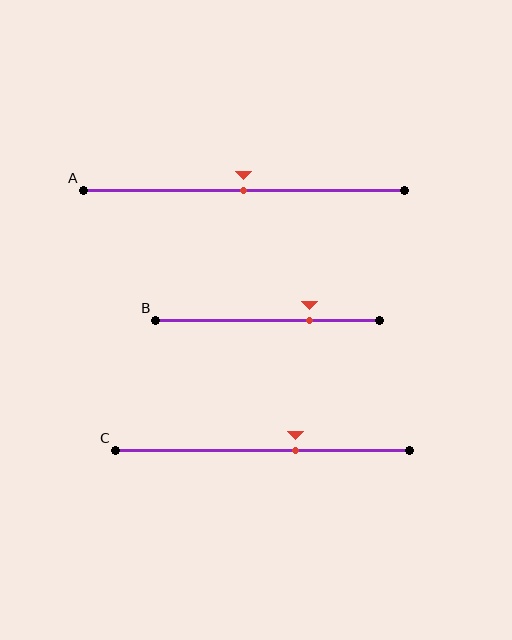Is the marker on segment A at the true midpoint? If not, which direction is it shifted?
Yes, the marker on segment A is at the true midpoint.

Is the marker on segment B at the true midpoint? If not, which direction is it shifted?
No, the marker on segment B is shifted to the right by about 19% of the segment length.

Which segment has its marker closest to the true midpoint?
Segment A has its marker closest to the true midpoint.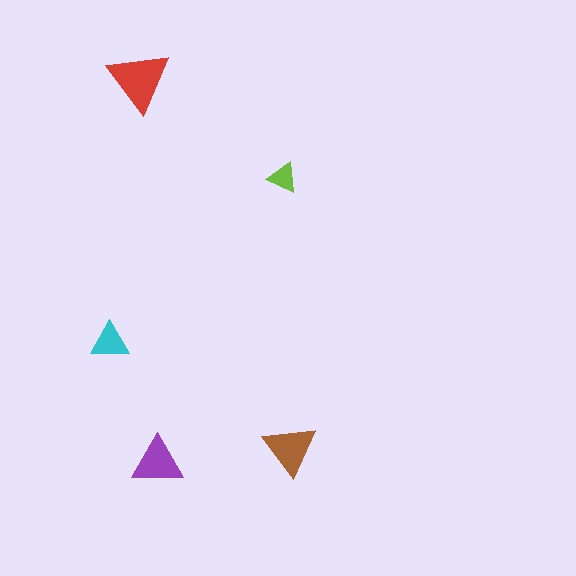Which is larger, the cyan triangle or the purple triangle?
The purple one.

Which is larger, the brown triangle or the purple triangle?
The brown one.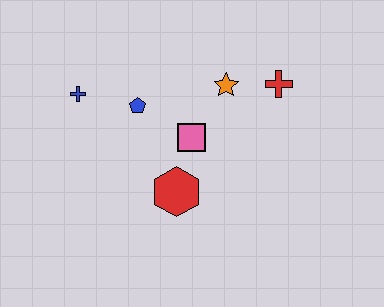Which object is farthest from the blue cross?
The red cross is farthest from the blue cross.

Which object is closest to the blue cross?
The blue pentagon is closest to the blue cross.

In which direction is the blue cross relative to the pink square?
The blue cross is to the left of the pink square.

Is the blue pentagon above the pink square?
Yes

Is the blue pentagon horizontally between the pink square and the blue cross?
Yes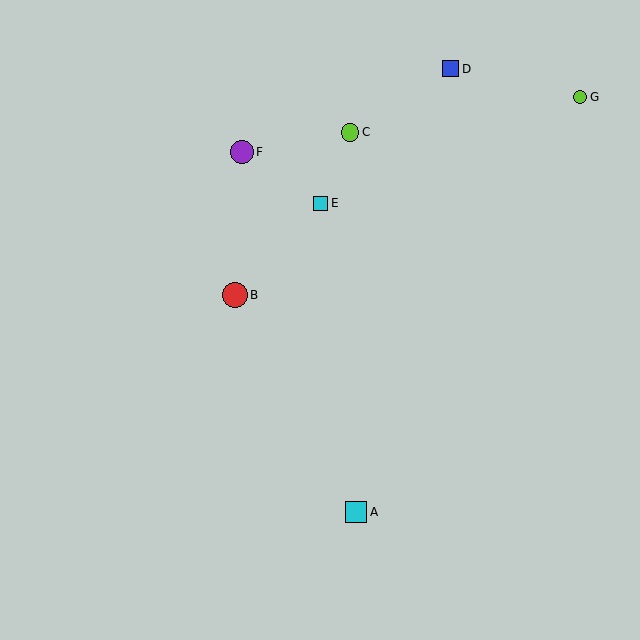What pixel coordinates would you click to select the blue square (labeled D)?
Click at (450, 69) to select the blue square D.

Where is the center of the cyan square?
The center of the cyan square is at (356, 512).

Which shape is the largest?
The red circle (labeled B) is the largest.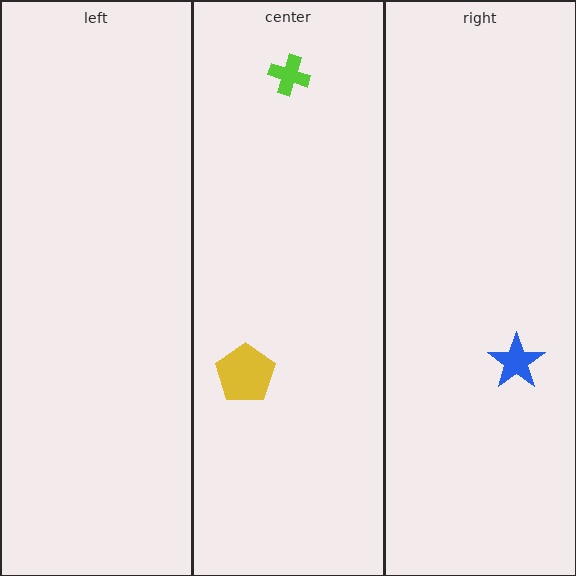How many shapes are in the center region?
2.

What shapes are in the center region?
The yellow pentagon, the lime cross.